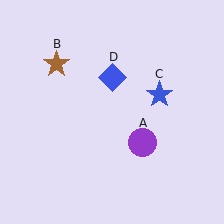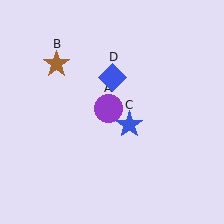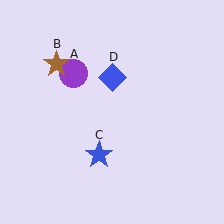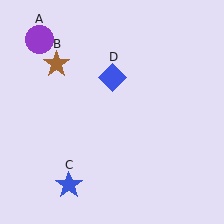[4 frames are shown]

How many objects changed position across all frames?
2 objects changed position: purple circle (object A), blue star (object C).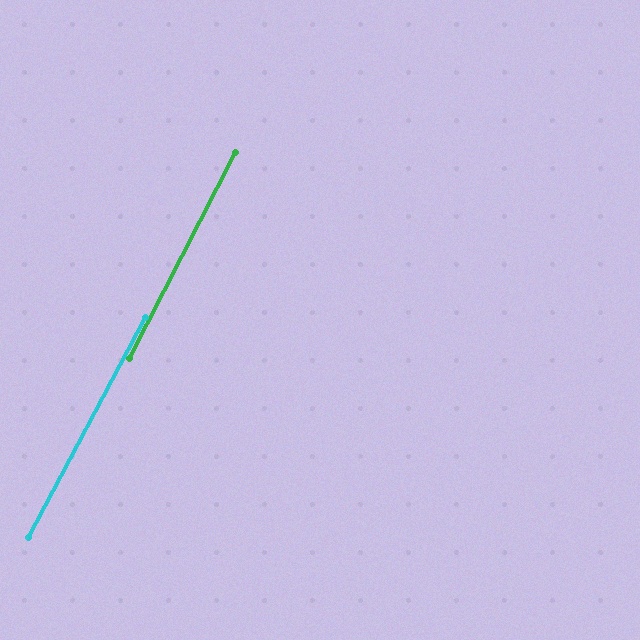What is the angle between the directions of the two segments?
Approximately 1 degree.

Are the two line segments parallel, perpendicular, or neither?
Parallel — their directions differ by only 0.8°.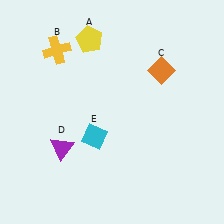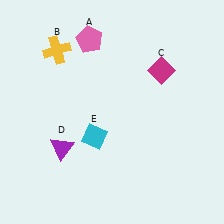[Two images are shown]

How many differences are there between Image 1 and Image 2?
There are 2 differences between the two images.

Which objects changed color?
A changed from yellow to pink. C changed from orange to magenta.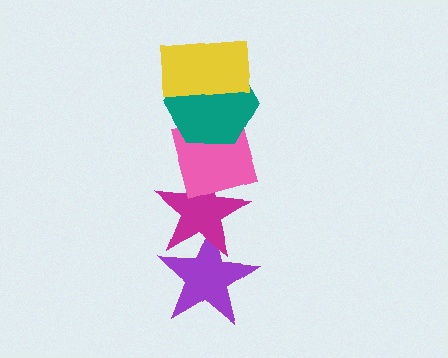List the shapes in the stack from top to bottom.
From top to bottom: the yellow rectangle, the teal hexagon, the pink square, the magenta star, the purple star.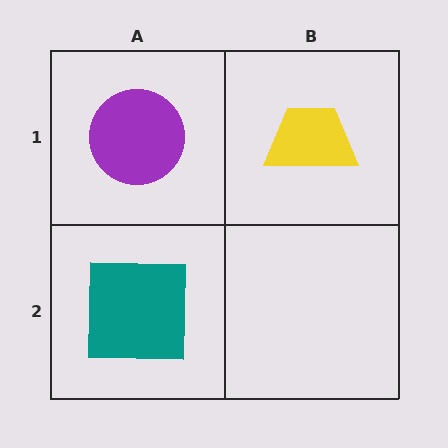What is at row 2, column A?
A teal square.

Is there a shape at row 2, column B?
No, that cell is empty.